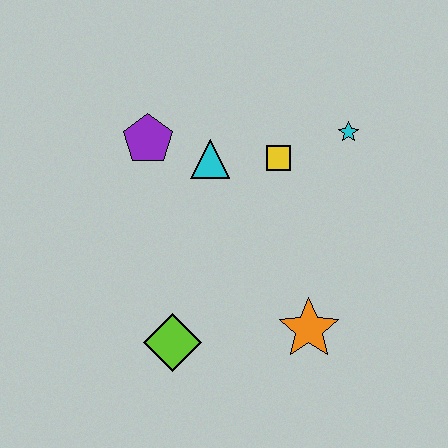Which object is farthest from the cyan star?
The lime diamond is farthest from the cyan star.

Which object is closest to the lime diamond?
The orange star is closest to the lime diamond.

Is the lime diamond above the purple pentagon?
No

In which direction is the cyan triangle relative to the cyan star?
The cyan triangle is to the left of the cyan star.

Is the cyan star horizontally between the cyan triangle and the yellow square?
No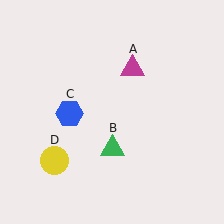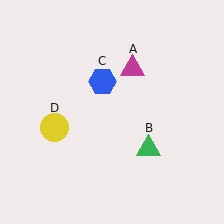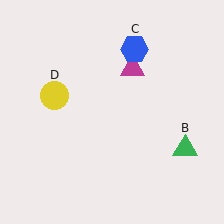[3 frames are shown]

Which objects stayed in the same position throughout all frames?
Magenta triangle (object A) remained stationary.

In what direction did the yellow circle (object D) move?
The yellow circle (object D) moved up.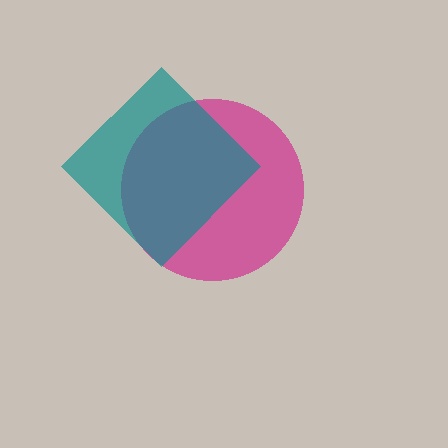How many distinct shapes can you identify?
There are 2 distinct shapes: a magenta circle, a teal diamond.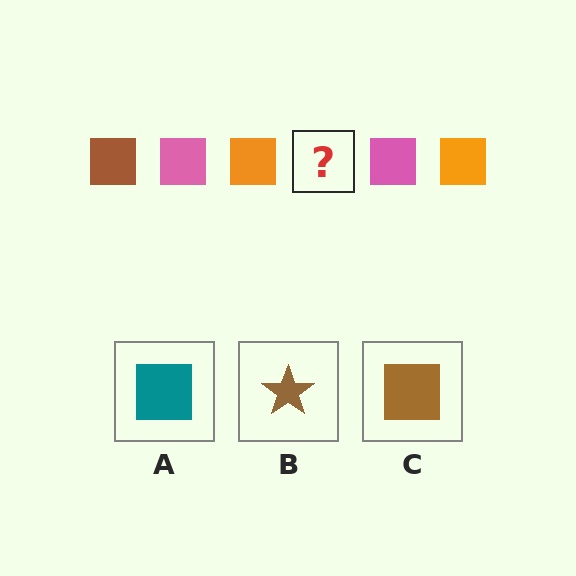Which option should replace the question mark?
Option C.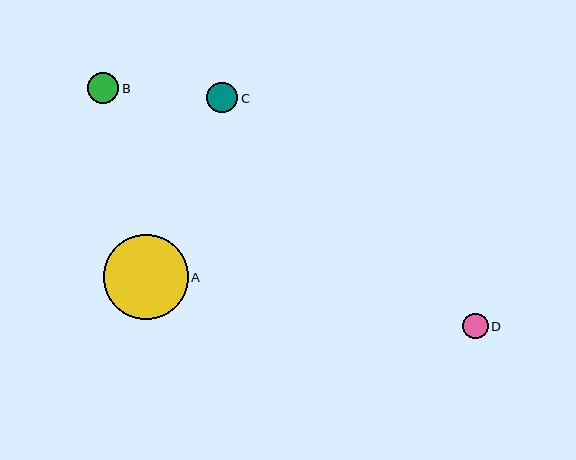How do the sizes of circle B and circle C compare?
Circle B and circle C are approximately the same size.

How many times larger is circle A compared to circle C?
Circle A is approximately 2.7 times the size of circle C.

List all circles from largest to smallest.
From largest to smallest: A, B, C, D.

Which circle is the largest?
Circle A is the largest with a size of approximately 85 pixels.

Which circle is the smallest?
Circle D is the smallest with a size of approximately 25 pixels.